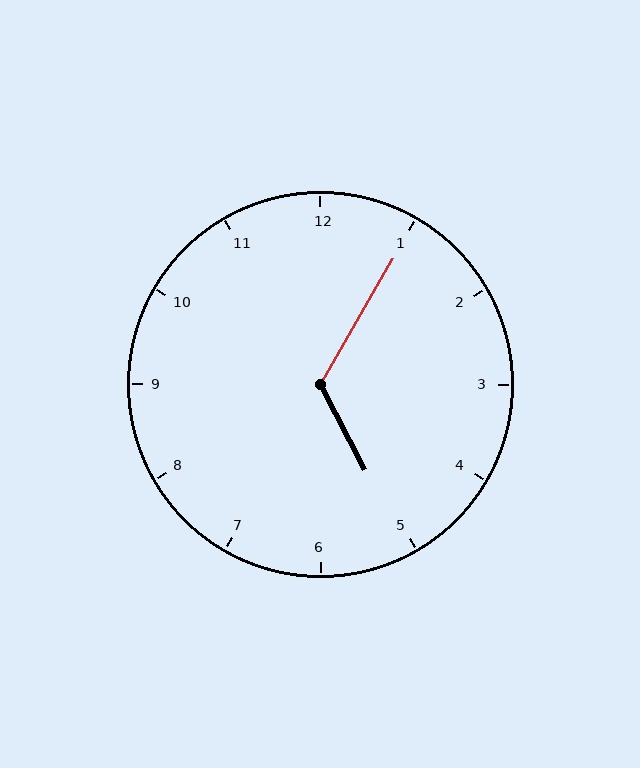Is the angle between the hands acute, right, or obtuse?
It is obtuse.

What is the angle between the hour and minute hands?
Approximately 122 degrees.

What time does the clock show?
5:05.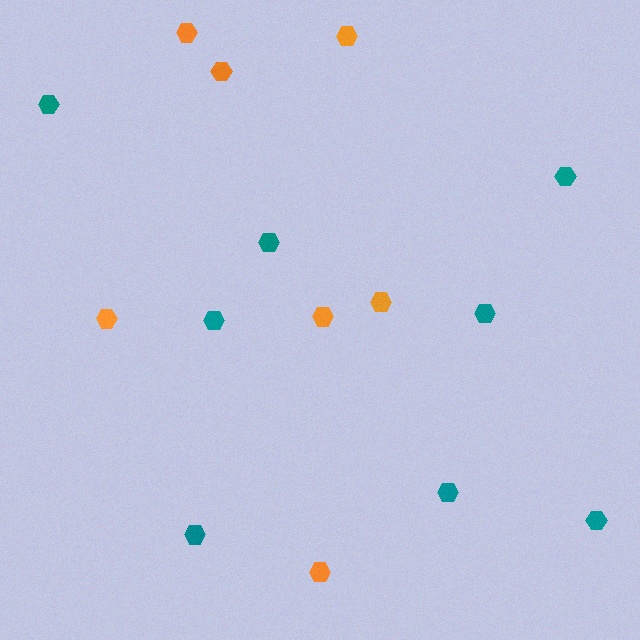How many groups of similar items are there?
There are 2 groups: one group of orange hexagons (7) and one group of teal hexagons (8).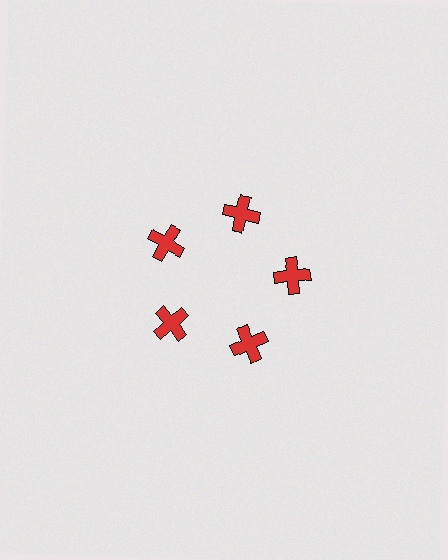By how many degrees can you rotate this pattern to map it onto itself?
The pattern maps onto itself every 72 degrees of rotation.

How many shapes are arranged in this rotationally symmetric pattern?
There are 5 shapes, arranged in 5 groups of 1.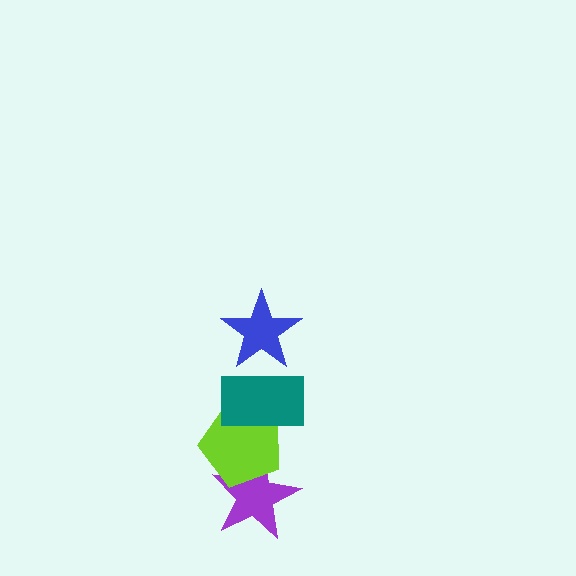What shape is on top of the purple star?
The lime pentagon is on top of the purple star.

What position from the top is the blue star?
The blue star is 1st from the top.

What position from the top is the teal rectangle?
The teal rectangle is 2nd from the top.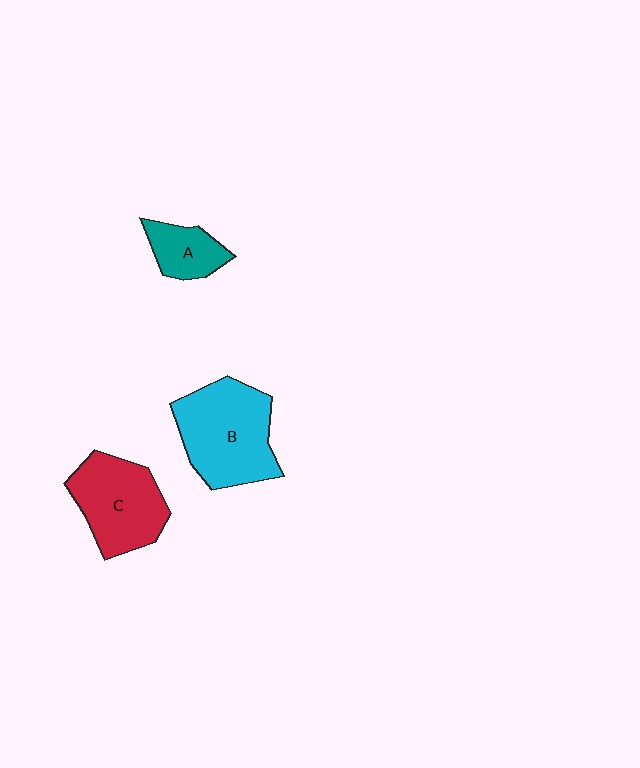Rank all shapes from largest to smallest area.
From largest to smallest: B (cyan), C (red), A (teal).